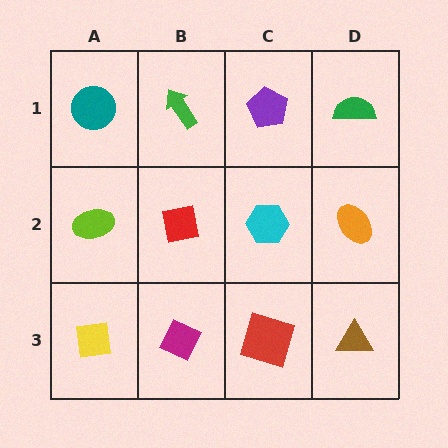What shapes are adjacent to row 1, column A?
A lime ellipse (row 2, column A), a green arrow (row 1, column B).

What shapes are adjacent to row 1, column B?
A red square (row 2, column B), a teal circle (row 1, column A), a purple pentagon (row 1, column C).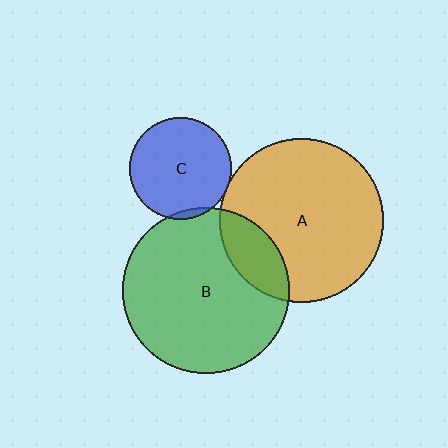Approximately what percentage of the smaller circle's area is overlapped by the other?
Approximately 5%.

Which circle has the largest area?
Circle B (green).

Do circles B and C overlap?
Yes.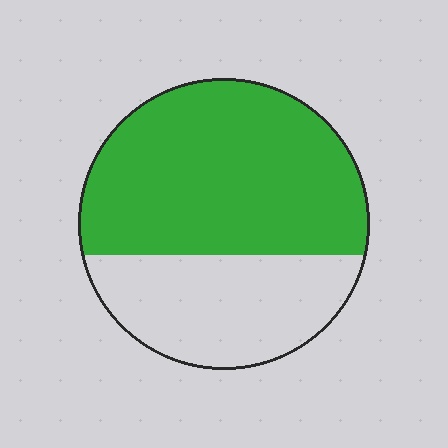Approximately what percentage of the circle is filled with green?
Approximately 65%.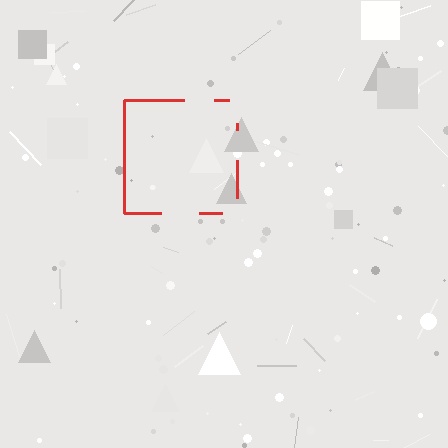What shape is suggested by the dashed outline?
The dashed outline suggests a square.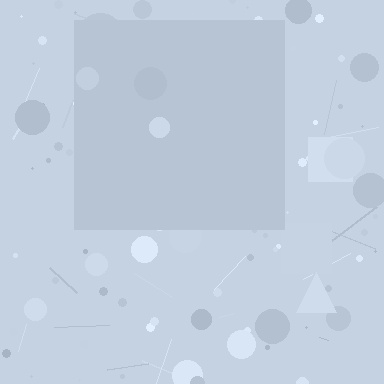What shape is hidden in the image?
A square is hidden in the image.